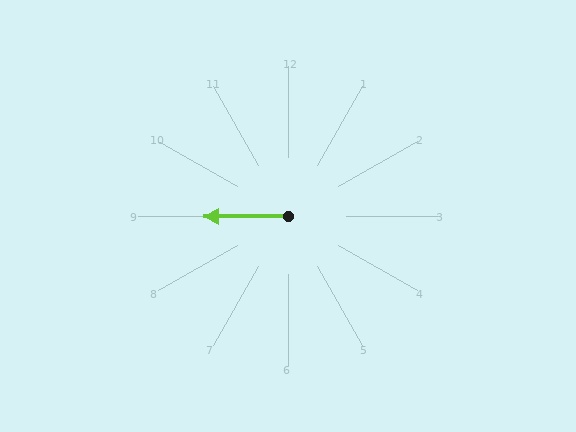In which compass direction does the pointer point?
West.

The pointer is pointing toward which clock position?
Roughly 9 o'clock.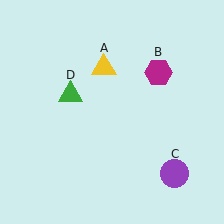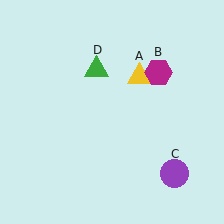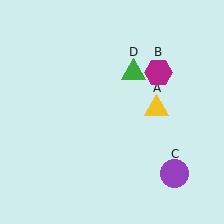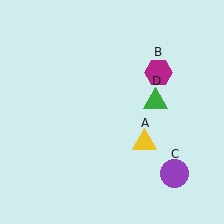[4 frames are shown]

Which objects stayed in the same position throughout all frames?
Magenta hexagon (object B) and purple circle (object C) remained stationary.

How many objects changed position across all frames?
2 objects changed position: yellow triangle (object A), green triangle (object D).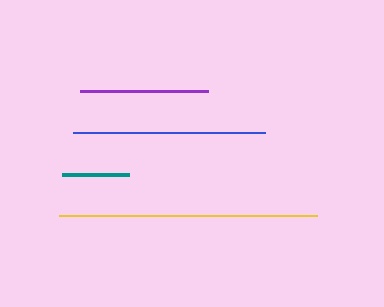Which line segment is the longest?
The yellow line is the longest at approximately 258 pixels.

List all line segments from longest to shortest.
From longest to shortest: yellow, blue, purple, teal.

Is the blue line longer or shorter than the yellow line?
The yellow line is longer than the blue line.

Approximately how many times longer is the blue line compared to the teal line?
The blue line is approximately 2.9 times the length of the teal line.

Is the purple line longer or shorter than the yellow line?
The yellow line is longer than the purple line.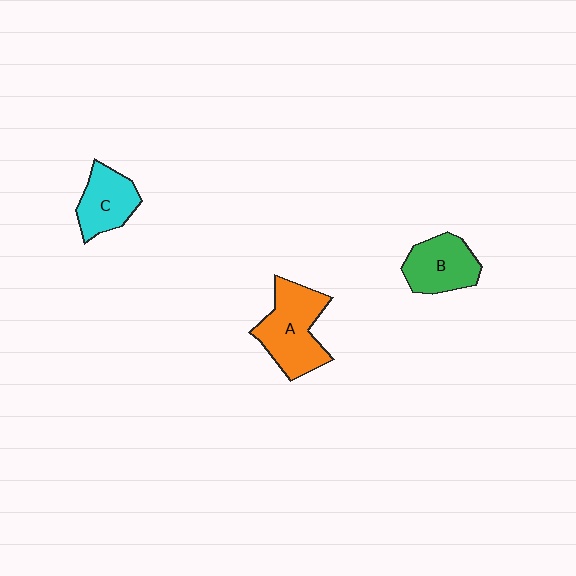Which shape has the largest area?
Shape A (orange).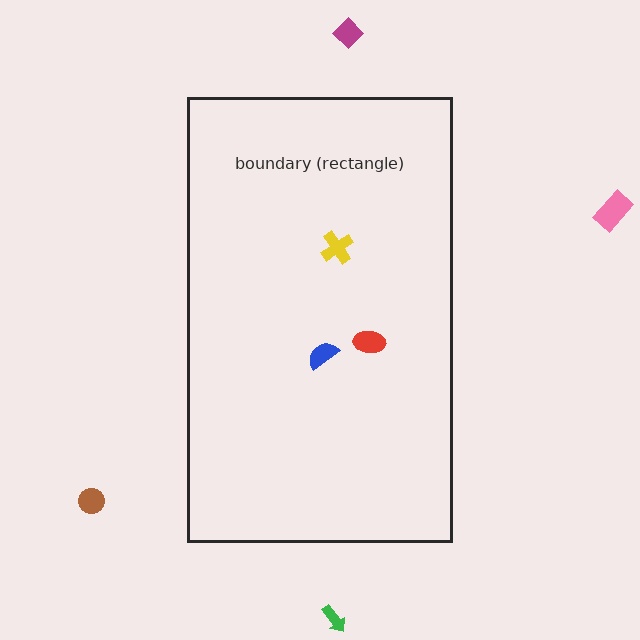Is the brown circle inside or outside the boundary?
Outside.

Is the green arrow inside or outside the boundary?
Outside.